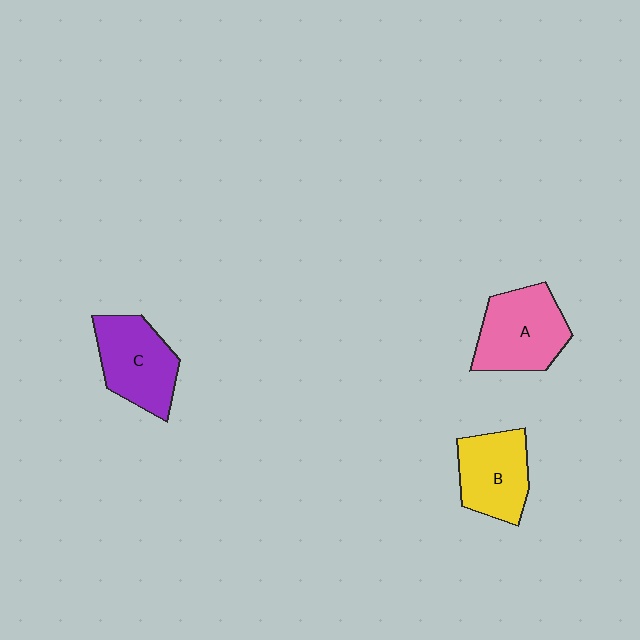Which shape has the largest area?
Shape A (pink).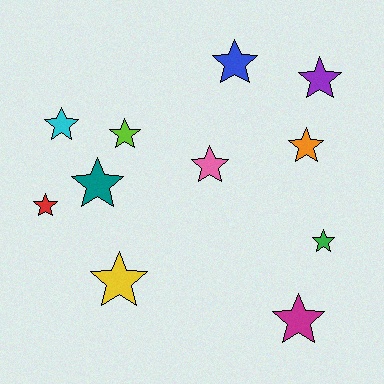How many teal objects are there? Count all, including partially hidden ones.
There is 1 teal object.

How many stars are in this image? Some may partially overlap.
There are 11 stars.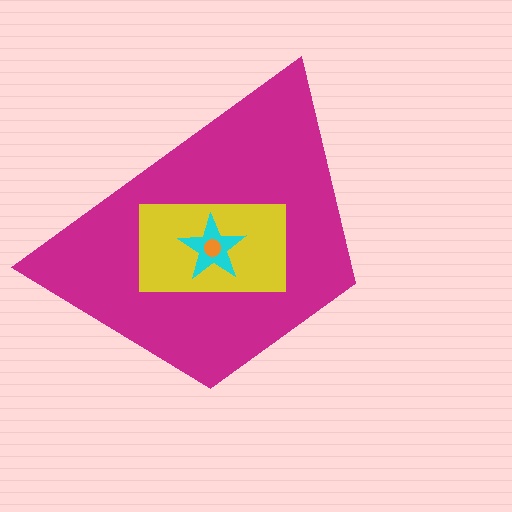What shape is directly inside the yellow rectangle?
The cyan star.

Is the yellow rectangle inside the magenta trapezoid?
Yes.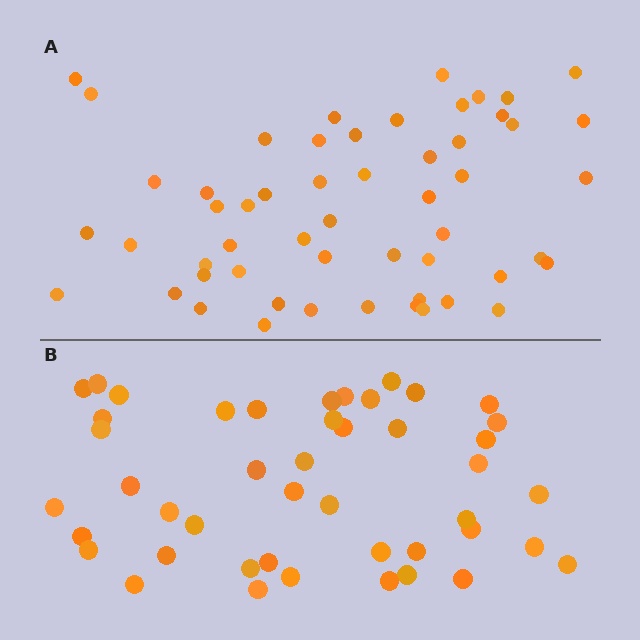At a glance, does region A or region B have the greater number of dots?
Region A (the top region) has more dots.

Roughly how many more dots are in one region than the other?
Region A has roughly 8 or so more dots than region B.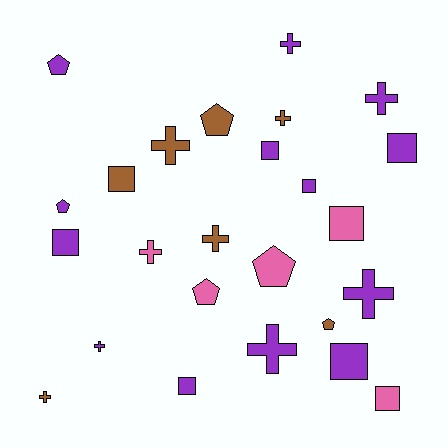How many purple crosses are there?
There are 5 purple crosses.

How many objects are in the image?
There are 25 objects.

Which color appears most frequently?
Purple, with 13 objects.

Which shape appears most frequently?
Cross, with 10 objects.